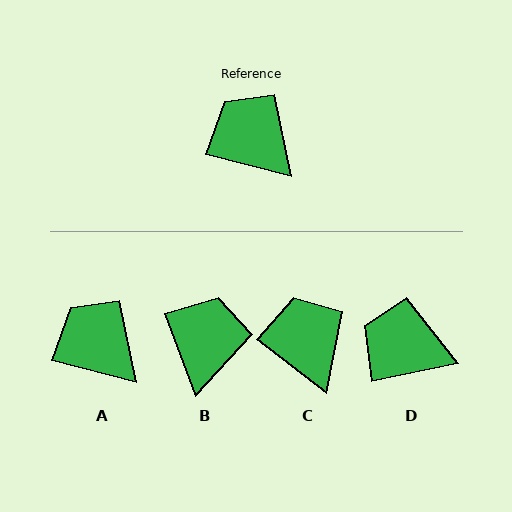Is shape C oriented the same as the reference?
No, it is off by about 23 degrees.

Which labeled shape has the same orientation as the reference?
A.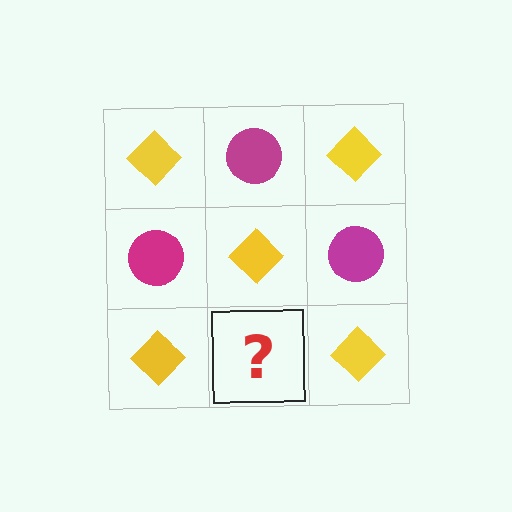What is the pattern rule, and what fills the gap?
The rule is that it alternates yellow diamond and magenta circle in a checkerboard pattern. The gap should be filled with a magenta circle.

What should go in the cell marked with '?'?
The missing cell should contain a magenta circle.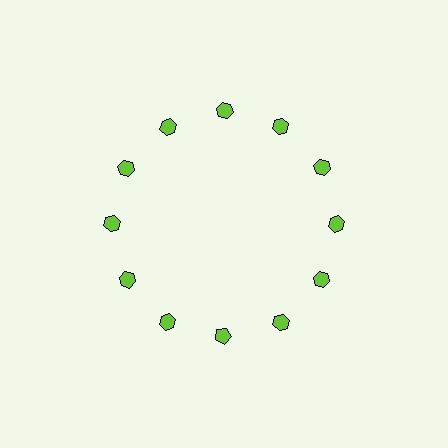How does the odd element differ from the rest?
It has a different shape: pentagon instead of hexagon.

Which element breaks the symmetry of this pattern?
The lime pentagon at roughly the 6 o'clock position breaks the symmetry. All other shapes are lime hexagons.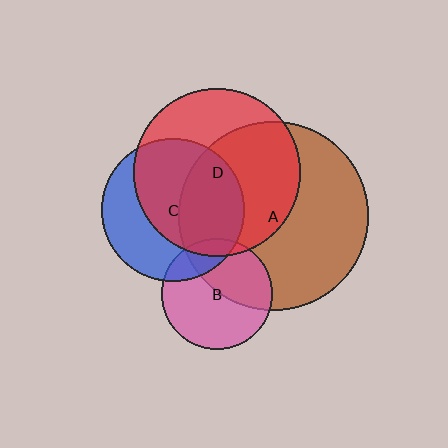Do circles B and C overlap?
Yes.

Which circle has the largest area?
Circle A (brown).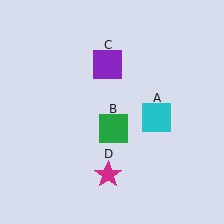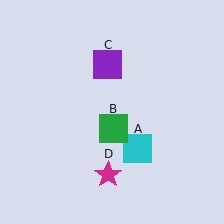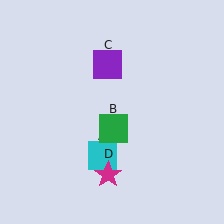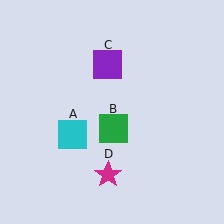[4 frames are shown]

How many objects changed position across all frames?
1 object changed position: cyan square (object A).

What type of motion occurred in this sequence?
The cyan square (object A) rotated clockwise around the center of the scene.